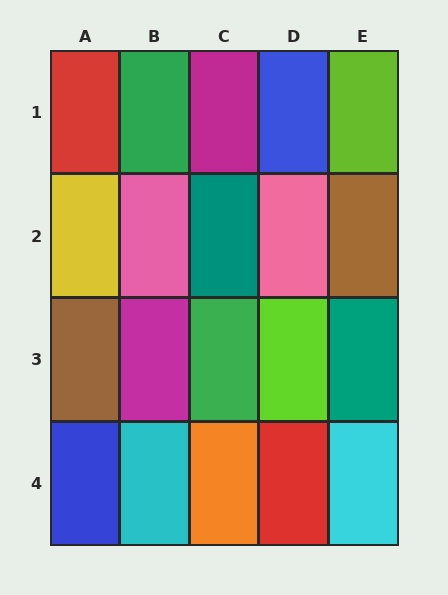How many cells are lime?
2 cells are lime.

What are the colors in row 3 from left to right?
Brown, magenta, green, lime, teal.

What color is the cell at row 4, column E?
Cyan.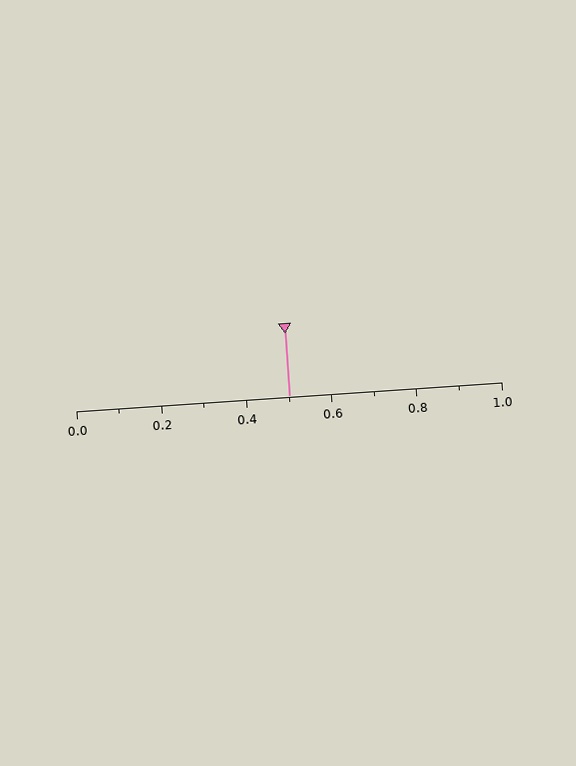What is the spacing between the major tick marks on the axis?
The major ticks are spaced 0.2 apart.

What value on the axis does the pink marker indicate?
The marker indicates approximately 0.5.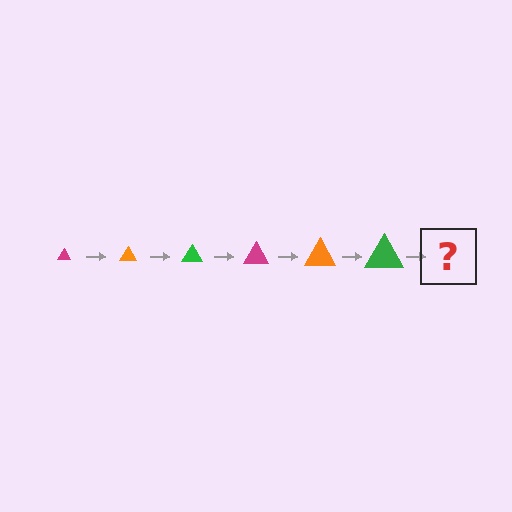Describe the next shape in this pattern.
It should be a magenta triangle, larger than the previous one.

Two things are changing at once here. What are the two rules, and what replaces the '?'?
The two rules are that the triangle grows larger each step and the color cycles through magenta, orange, and green. The '?' should be a magenta triangle, larger than the previous one.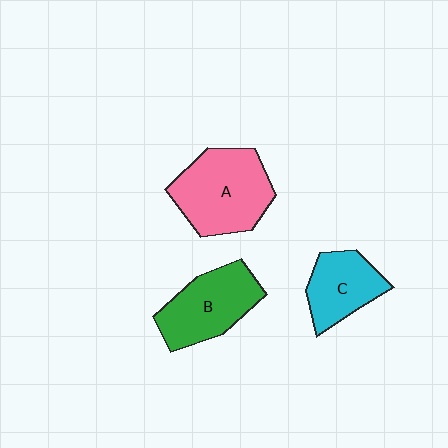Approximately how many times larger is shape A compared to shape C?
Approximately 1.6 times.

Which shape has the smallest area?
Shape C (cyan).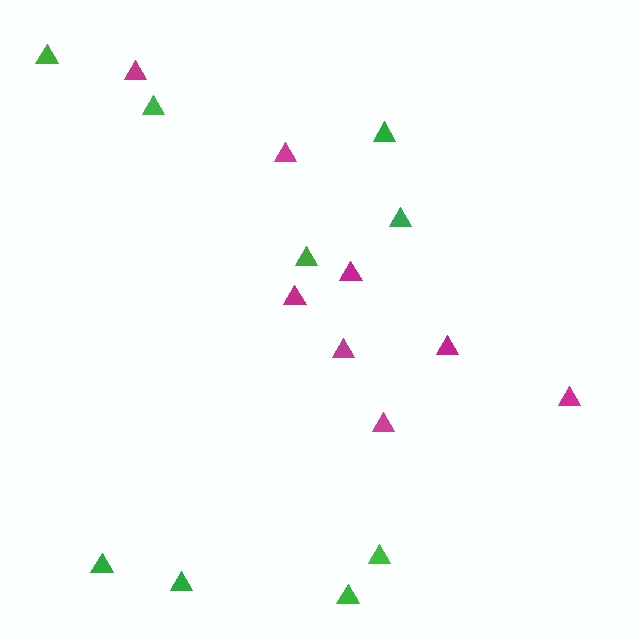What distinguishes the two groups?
There are 2 groups: one group of green triangles (9) and one group of magenta triangles (8).